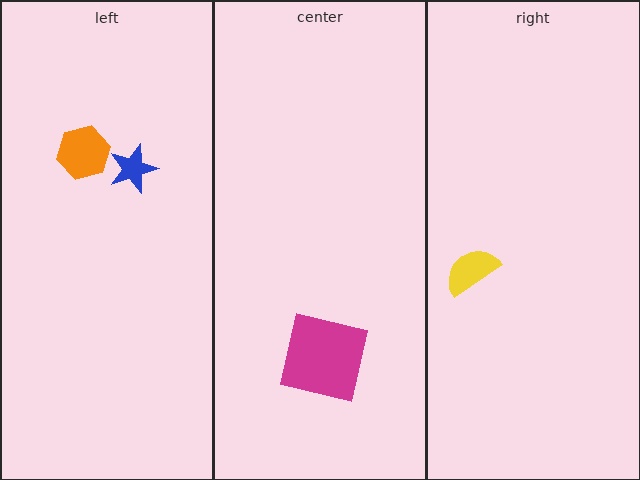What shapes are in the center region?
The magenta square.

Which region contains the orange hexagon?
The left region.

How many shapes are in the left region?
2.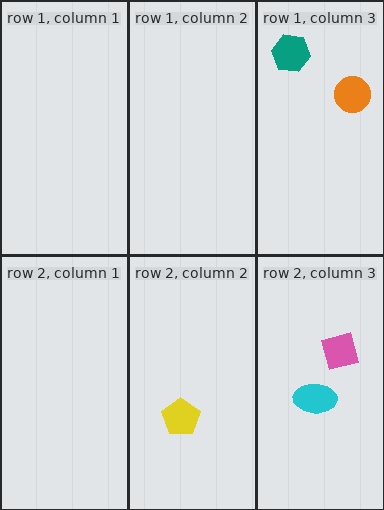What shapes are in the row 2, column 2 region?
The yellow pentagon.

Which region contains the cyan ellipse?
The row 2, column 3 region.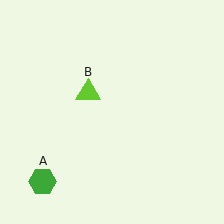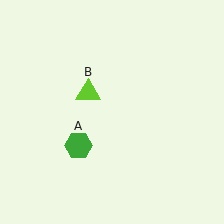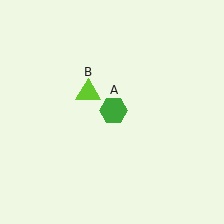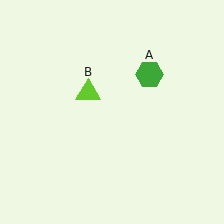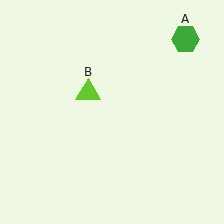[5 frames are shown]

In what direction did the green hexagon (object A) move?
The green hexagon (object A) moved up and to the right.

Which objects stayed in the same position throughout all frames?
Lime triangle (object B) remained stationary.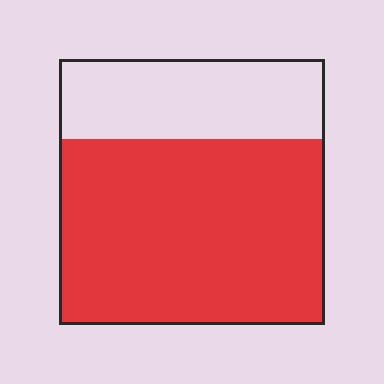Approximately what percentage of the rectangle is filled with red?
Approximately 70%.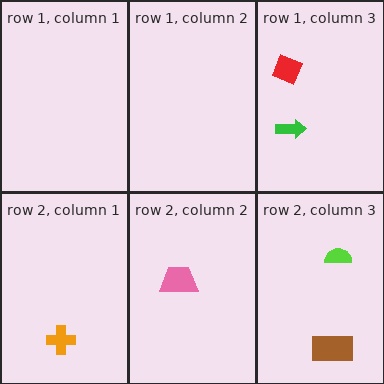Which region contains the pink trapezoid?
The row 2, column 2 region.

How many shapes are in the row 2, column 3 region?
2.